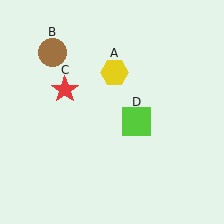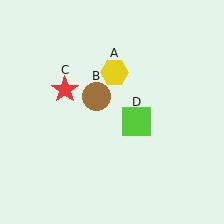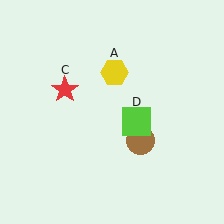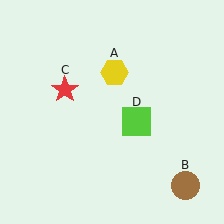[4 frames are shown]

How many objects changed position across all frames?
1 object changed position: brown circle (object B).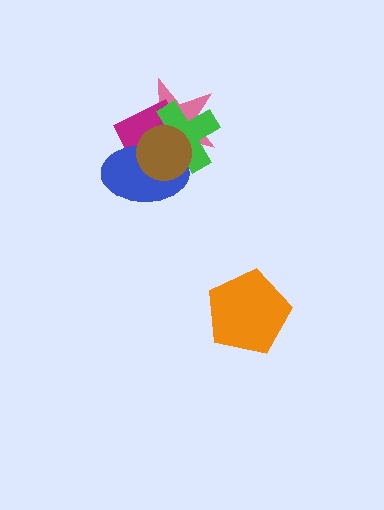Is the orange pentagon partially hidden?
No, no other shape covers it.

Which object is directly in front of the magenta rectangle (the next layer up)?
The blue ellipse is directly in front of the magenta rectangle.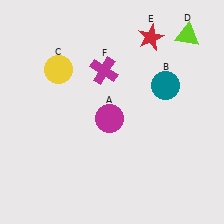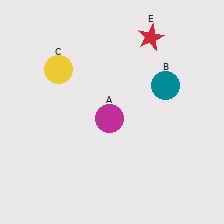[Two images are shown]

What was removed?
The magenta cross (F), the lime triangle (D) were removed in Image 2.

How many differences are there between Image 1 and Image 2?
There are 2 differences between the two images.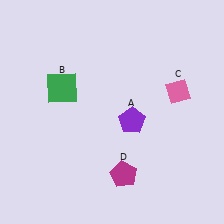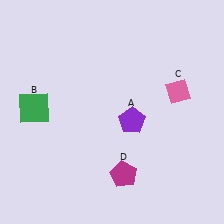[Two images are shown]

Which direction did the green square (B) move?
The green square (B) moved left.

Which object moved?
The green square (B) moved left.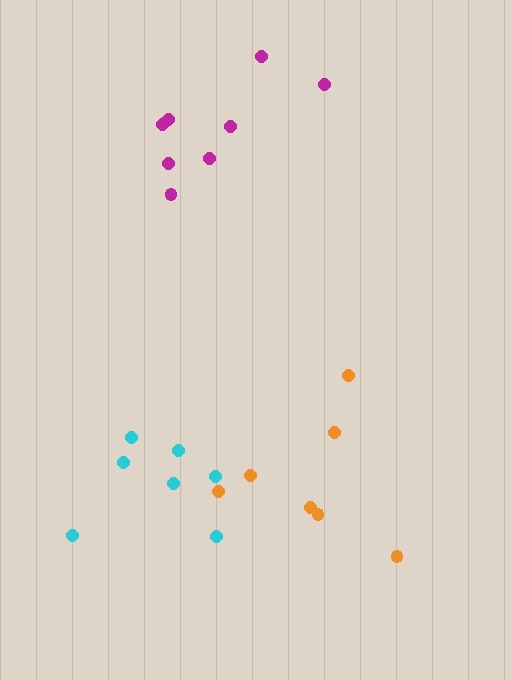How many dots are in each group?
Group 1: 7 dots, Group 2: 7 dots, Group 3: 8 dots (22 total).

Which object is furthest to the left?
The cyan cluster is leftmost.